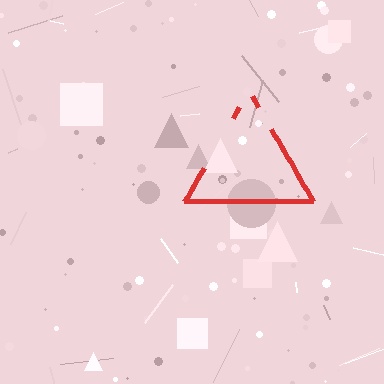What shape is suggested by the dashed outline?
The dashed outline suggests a triangle.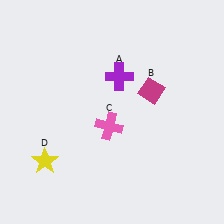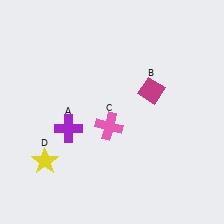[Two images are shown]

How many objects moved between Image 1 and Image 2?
1 object moved between the two images.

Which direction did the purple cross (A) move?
The purple cross (A) moved down.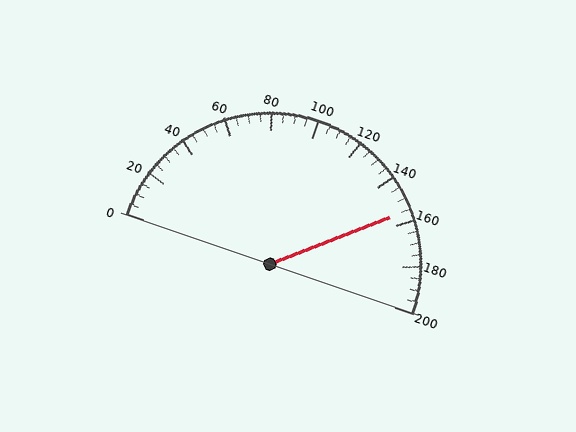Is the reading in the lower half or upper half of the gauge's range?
The reading is in the upper half of the range (0 to 200).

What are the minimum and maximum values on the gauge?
The gauge ranges from 0 to 200.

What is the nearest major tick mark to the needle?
The nearest major tick mark is 160.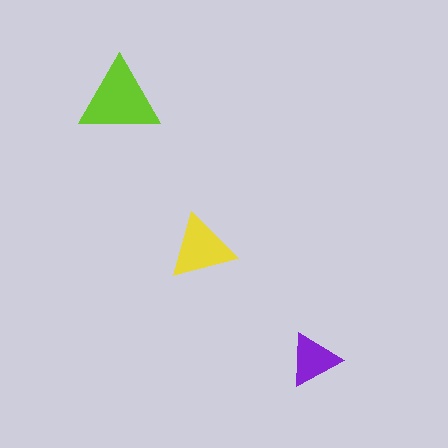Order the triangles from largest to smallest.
the lime one, the yellow one, the purple one.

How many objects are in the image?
There are 3 objects in the image.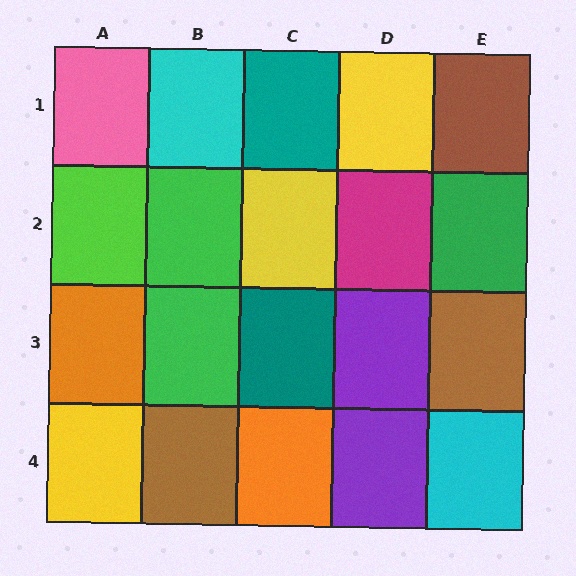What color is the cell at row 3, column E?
Brown.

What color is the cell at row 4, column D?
Purple.